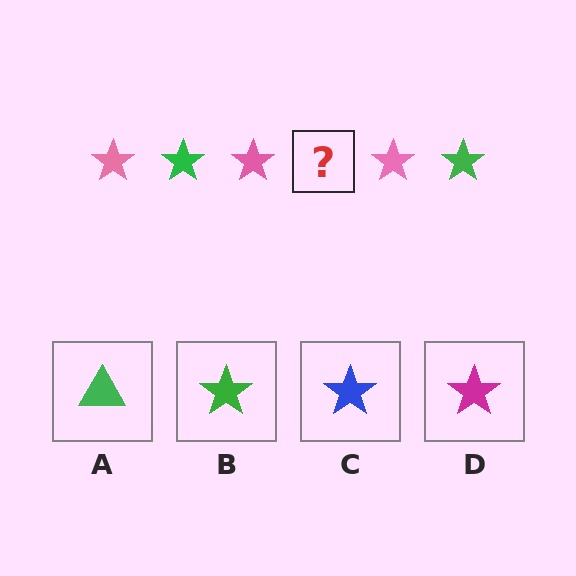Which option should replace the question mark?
Option B.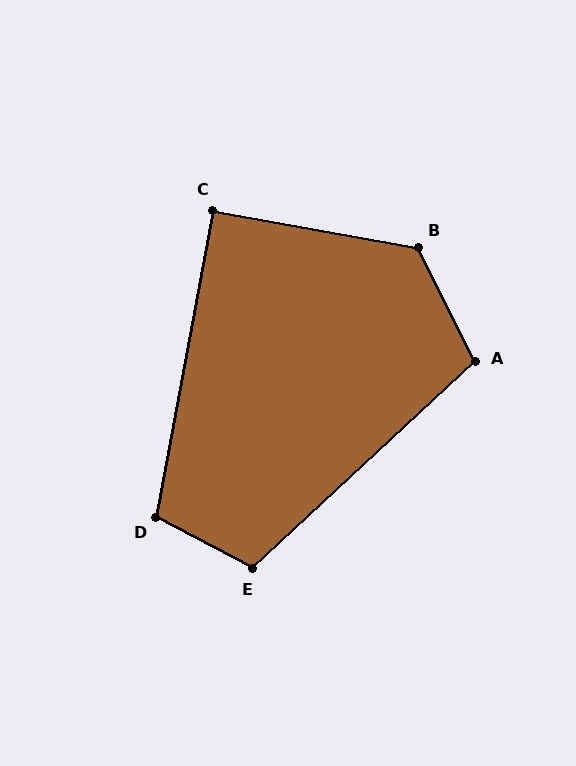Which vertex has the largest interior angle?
B, at approximately 126 degrees.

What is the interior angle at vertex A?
Approximately 106 degrees (obtuse).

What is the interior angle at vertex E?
Approximately 109 degrees (obtuse).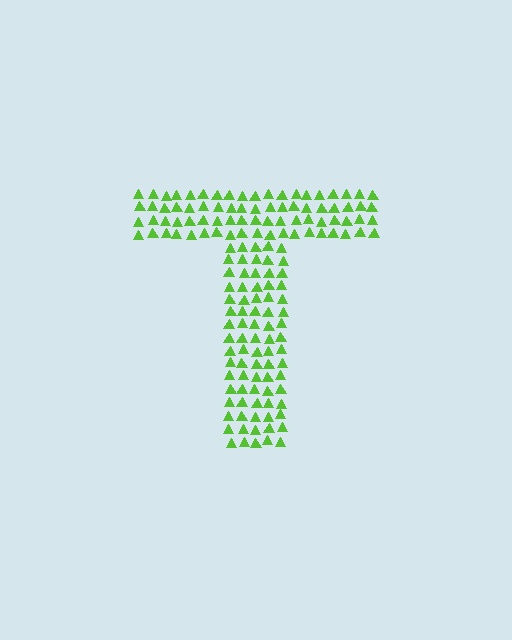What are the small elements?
The small elements are triangles.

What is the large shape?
The large shape is the letter T.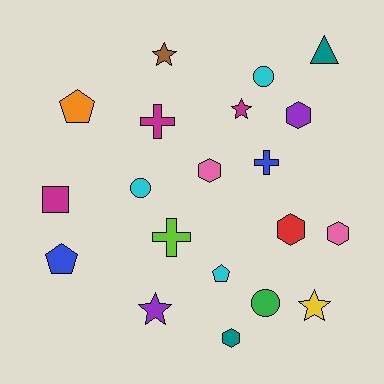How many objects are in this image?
There are 20 objects.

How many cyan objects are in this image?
There are 3 cyan objects.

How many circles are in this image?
There are 3 circles.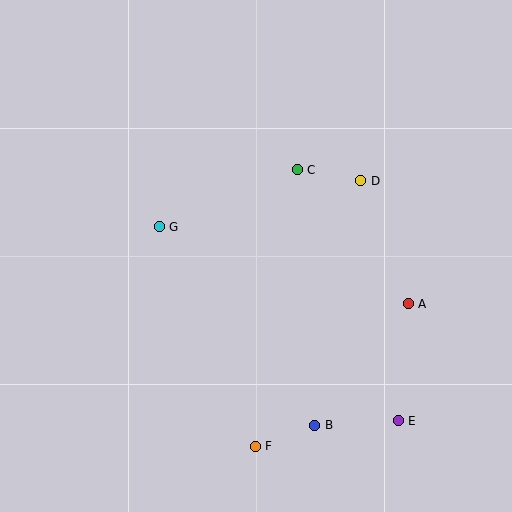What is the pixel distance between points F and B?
The distance between F and B is 63 pixels.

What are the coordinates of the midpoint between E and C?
The midpoint between E and C is at (348, 295).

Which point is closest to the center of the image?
Point C at (297, 170) is closest to the center.